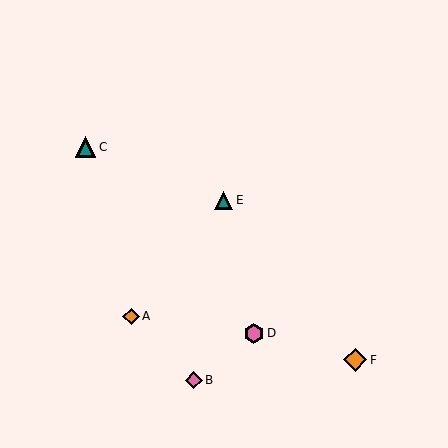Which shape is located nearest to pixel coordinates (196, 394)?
The pink diamond (labeled B) at (194, 380) is nearest to that location.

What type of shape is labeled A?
Shape A is an orange diamond.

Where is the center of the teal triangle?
The center of the teal triangle is at (85, 147).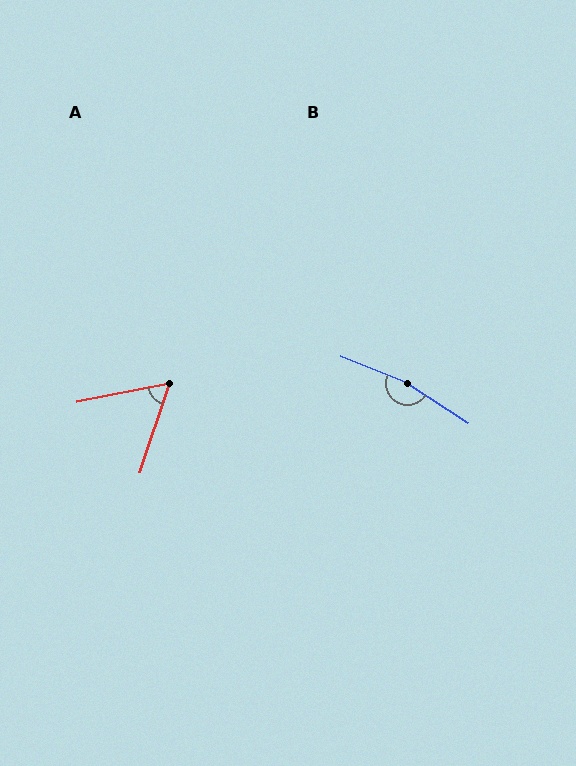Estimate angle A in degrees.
Approximately 60 degrees.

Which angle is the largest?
B, at approximately 169 degrees.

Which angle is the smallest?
A, at approximately 60 degrees.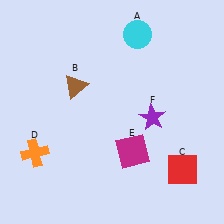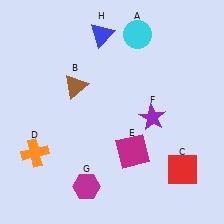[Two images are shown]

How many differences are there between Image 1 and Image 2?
There are 2 differences between the two images.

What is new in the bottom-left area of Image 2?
A magenta hexagon (G) was added in the bottom-left area of Image 2.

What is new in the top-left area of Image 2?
A blue triangle (H) was added in the top-left area of Image 2.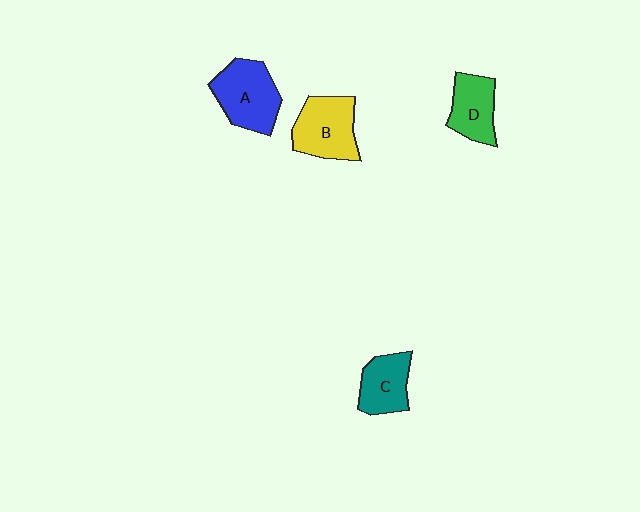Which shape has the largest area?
Shape A (blue).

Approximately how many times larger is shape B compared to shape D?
Approximately 1.3 times.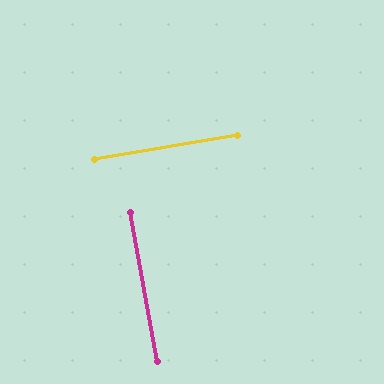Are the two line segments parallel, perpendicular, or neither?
Perpendicular — they meet at approximately 90°.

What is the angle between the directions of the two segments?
Approximately 90 degrees.